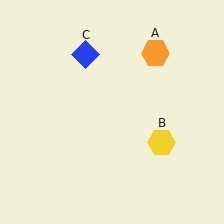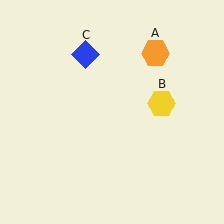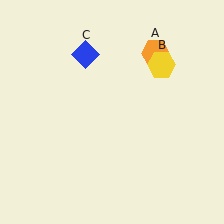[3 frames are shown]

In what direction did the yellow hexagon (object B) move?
The yellow hexagon (object B) moved up.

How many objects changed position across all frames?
1 object changed position: yellow hexagon (object B).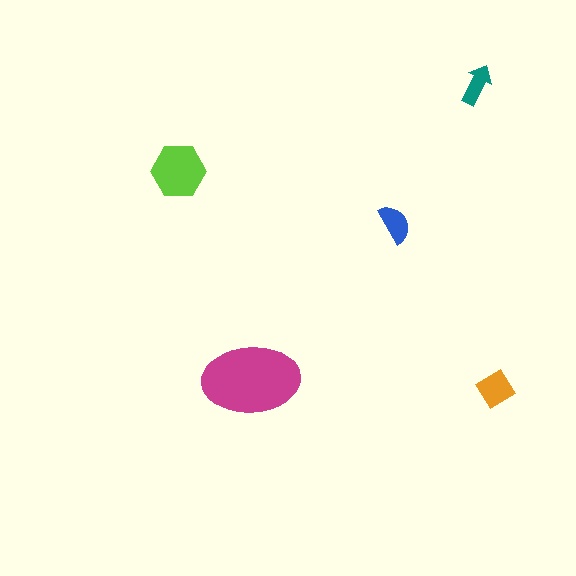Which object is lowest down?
The orange diamond is bottommost.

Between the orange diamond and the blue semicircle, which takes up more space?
The orange diamond.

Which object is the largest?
The magenta ellipse.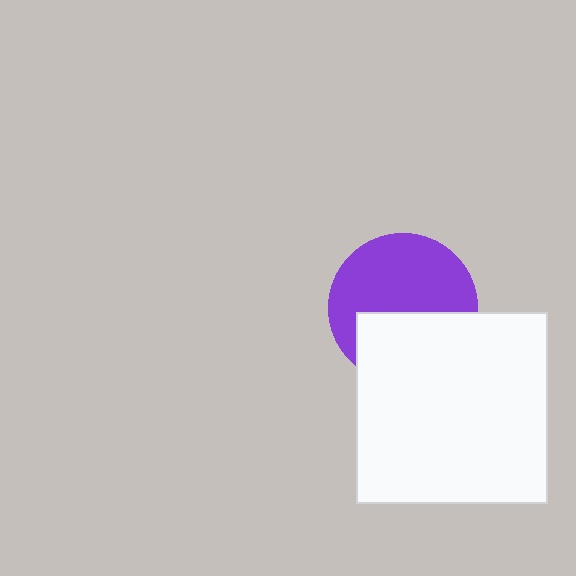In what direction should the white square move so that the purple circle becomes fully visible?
The white square should move down. That is the shortest direction to clear the overlap and leave the purple circle fully visible.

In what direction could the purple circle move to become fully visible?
The purple circle could move up. That would shift it out from behind the white square entirely.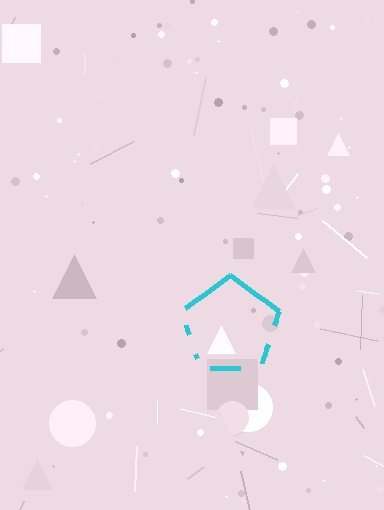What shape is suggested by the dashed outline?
The dashed outline suggests a pentagon.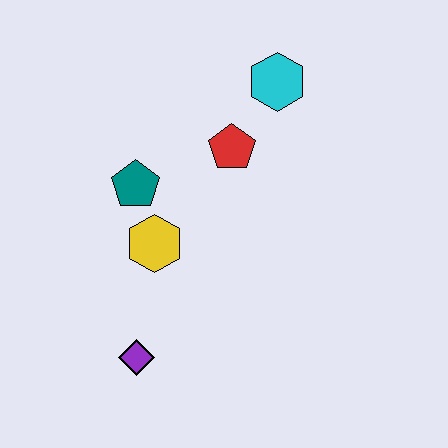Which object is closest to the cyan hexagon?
The red pentagon is closest to the cyan hexagon.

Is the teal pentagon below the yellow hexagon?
No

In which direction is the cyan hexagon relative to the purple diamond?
The cyan hexagon is above the purple diamond.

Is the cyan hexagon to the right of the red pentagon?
Yes